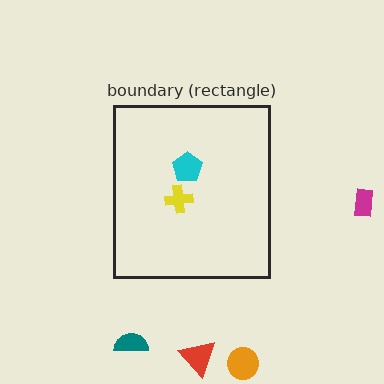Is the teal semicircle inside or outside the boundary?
Outside.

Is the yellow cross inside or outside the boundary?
Inside.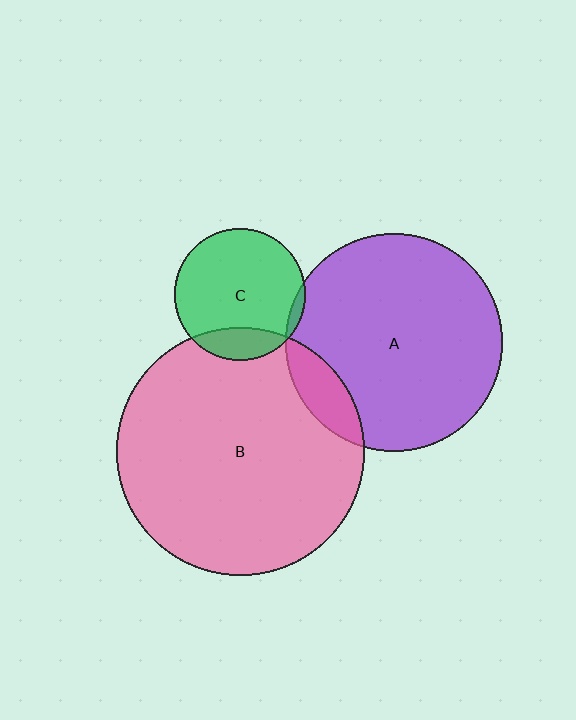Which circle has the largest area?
Circle B (pink).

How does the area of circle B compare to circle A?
Approximately 1.3 times.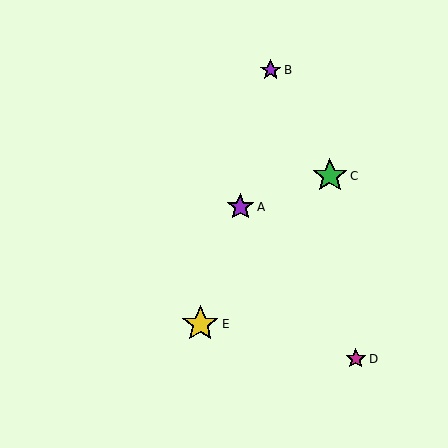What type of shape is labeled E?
Shape E is a yellow star.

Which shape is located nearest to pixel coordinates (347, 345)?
The magenta star (labeled D) at (356, 359) is nearest to that location.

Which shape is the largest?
The yellow star (labeled E) is the largest.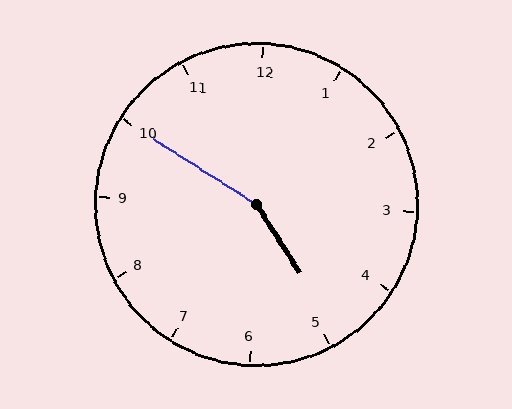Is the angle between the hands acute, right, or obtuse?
It is obtuse.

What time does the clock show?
4:50.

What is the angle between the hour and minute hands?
Approximately 155 degrees.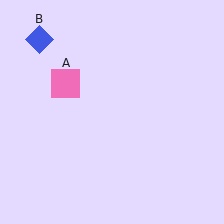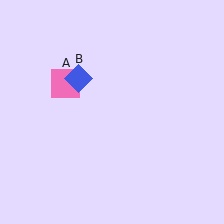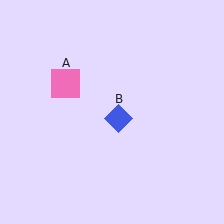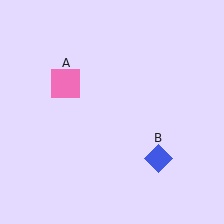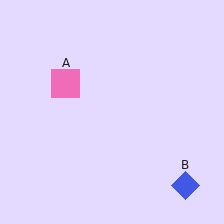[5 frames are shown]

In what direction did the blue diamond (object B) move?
The blue diamond (object B) moved down and to the right.